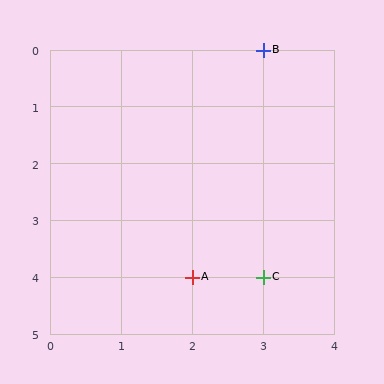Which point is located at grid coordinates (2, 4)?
Point A is at (2, 4).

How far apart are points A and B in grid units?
Points A and B are 1 column and 4 rows apart (about 4.1 grid units diagonally).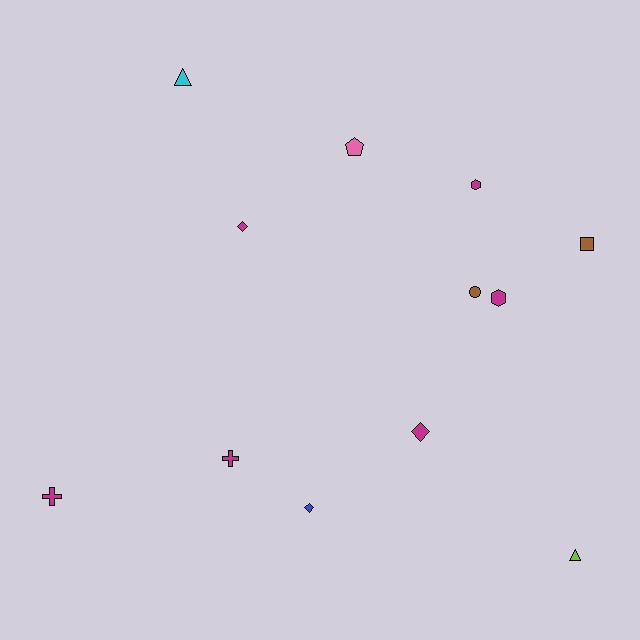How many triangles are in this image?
There are 2 triangles.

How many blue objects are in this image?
There is 1 blue object.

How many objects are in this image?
There are 12 objects.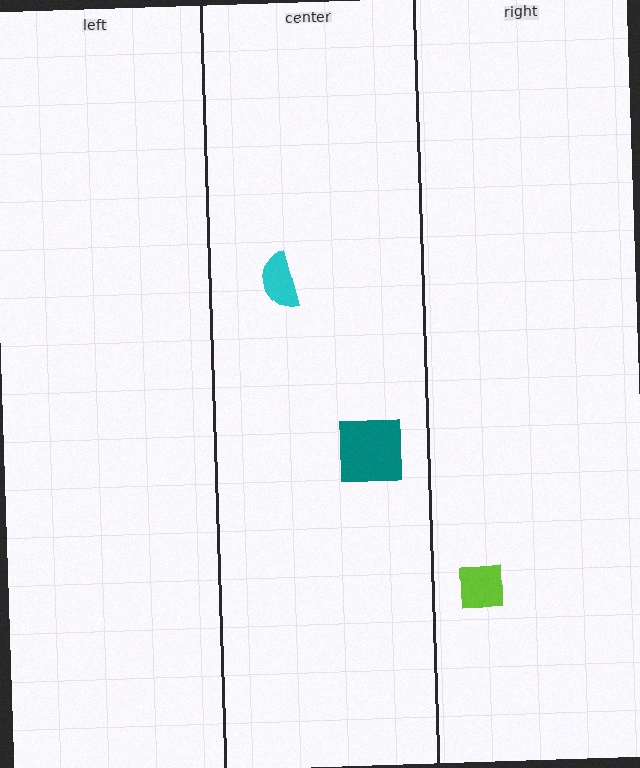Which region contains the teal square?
The center region.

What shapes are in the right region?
The lime square.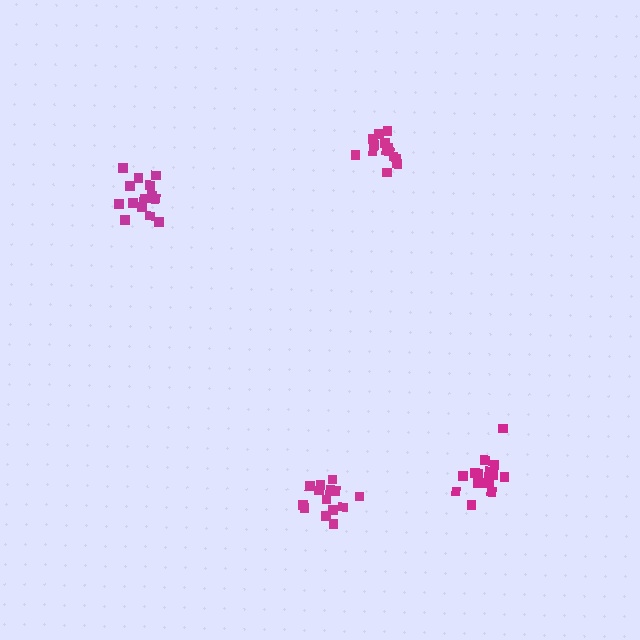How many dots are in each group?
Group 1: 15 dots, Group 2: 17 dots, Group 3: 15 dots, Group 4: 15 dots (62 total).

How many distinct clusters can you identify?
There are 4 distinct clusters.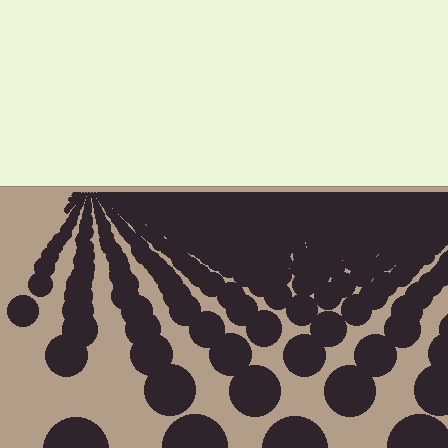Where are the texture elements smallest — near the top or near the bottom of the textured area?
Near the top.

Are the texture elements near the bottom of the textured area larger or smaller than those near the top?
Larger. Near the bottom, elements are closer to the viewer and appear at a bigger on-screen size.